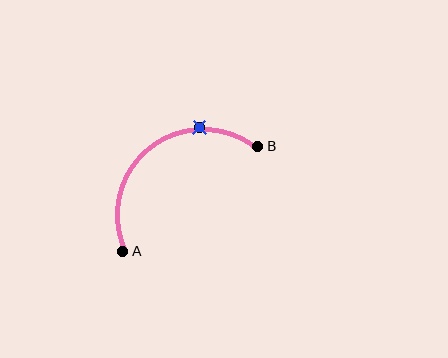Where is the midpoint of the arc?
The arc midpoint is the point on the curve farthest from the straight line joining A and B. It sits above and to the left of that line.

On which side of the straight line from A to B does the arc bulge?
The arc bulges above and to the left of the straight line connecting A and B.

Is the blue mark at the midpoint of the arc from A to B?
No. The blue mark lies on the arc but is closer to endpoint B. The arc midpoint would be at the point on the curve equidistant along the arc from both A and B.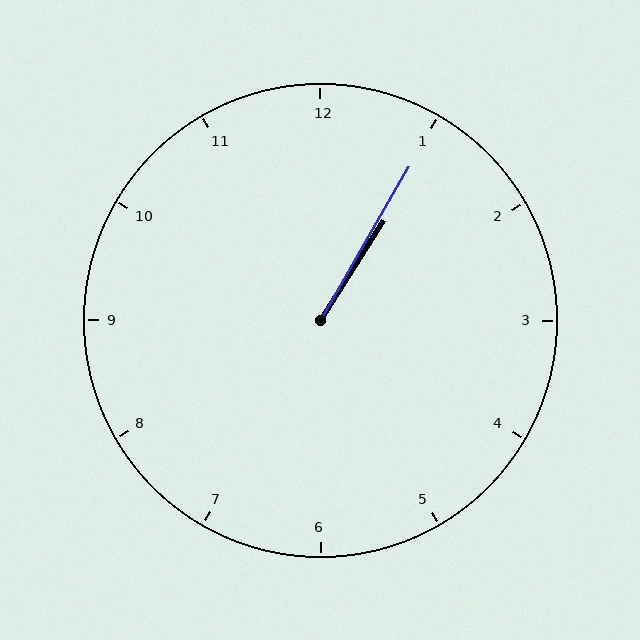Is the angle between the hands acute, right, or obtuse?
It is acute.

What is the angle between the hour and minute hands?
Approximately 2 degrees.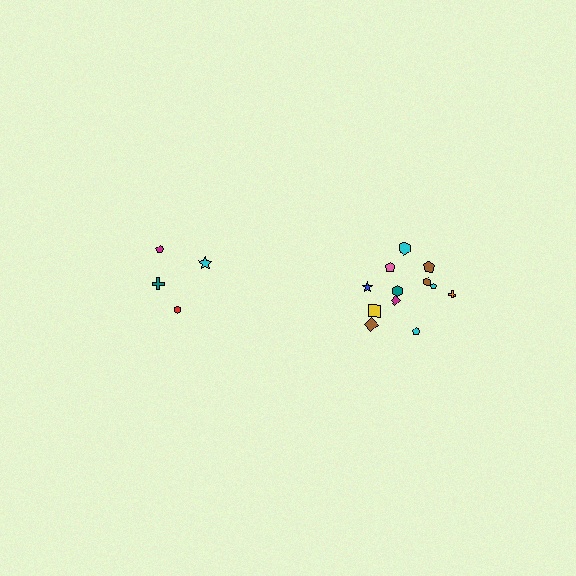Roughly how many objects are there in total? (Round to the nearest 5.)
Roughly 15 objects in total.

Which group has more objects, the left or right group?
The right group.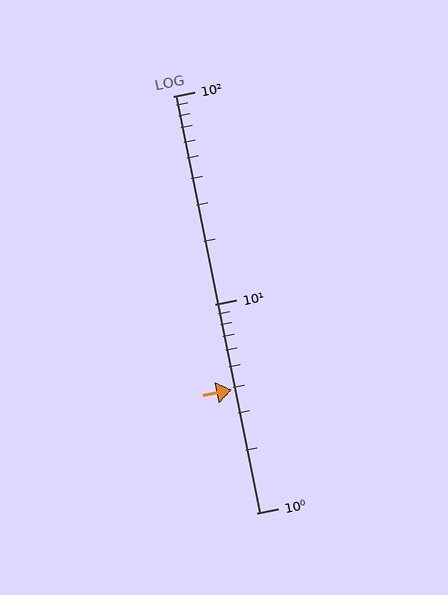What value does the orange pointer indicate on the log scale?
The pointer indicates approximately 3.9.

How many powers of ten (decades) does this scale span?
The scale spans 2 decades, from 1 to 100.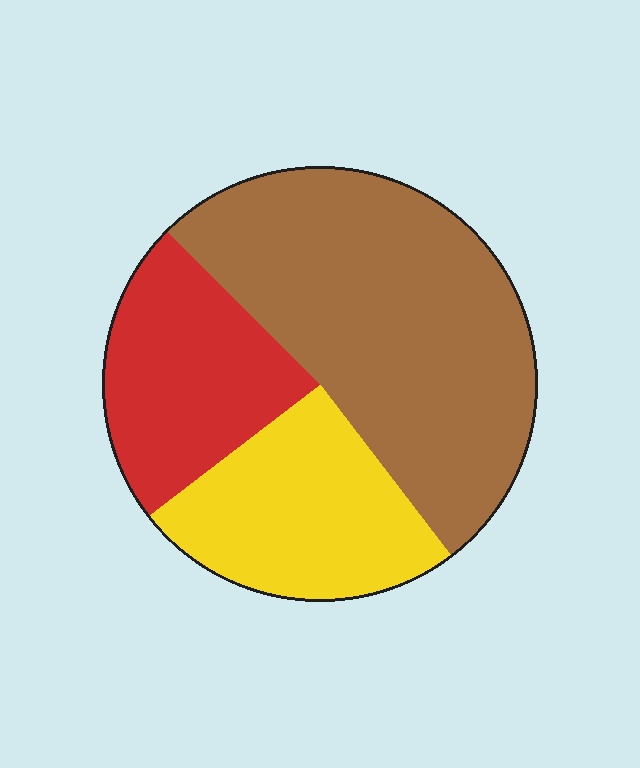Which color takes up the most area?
Brown, at roughly 50%.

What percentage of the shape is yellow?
Yellow covers 25% of the shape.